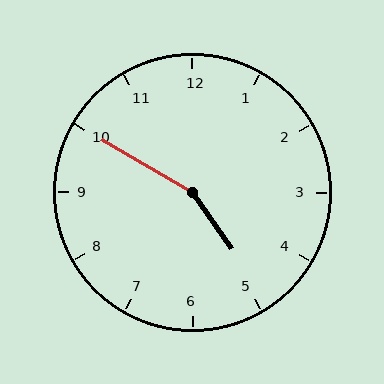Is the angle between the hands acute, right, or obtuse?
It is obtuse.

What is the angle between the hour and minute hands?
Approximately 155 degrees.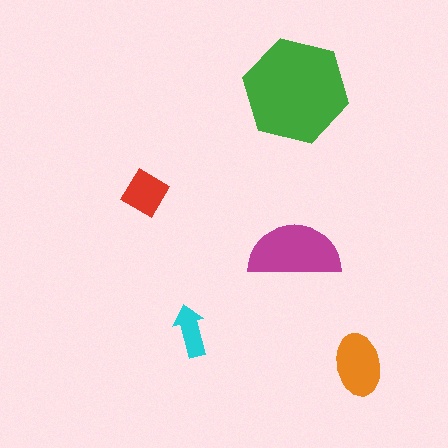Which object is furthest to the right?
The orange ellipse is rightmost.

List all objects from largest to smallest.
The green hexagon, the magenta semicircle, the orange ellipse, the red diamond, the cyan arrow.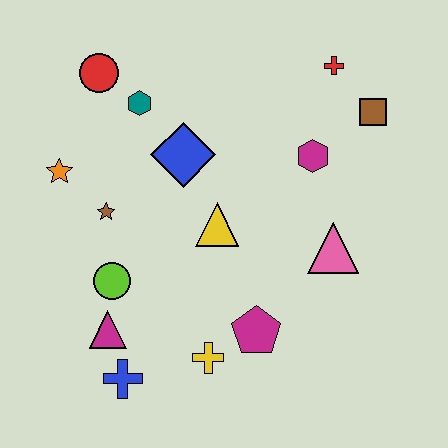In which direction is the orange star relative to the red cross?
The orange star is to the left of the red cross.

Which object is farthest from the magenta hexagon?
The blue cross is farthest from the magenta hexagon.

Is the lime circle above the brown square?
No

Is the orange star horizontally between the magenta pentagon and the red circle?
No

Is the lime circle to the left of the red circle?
No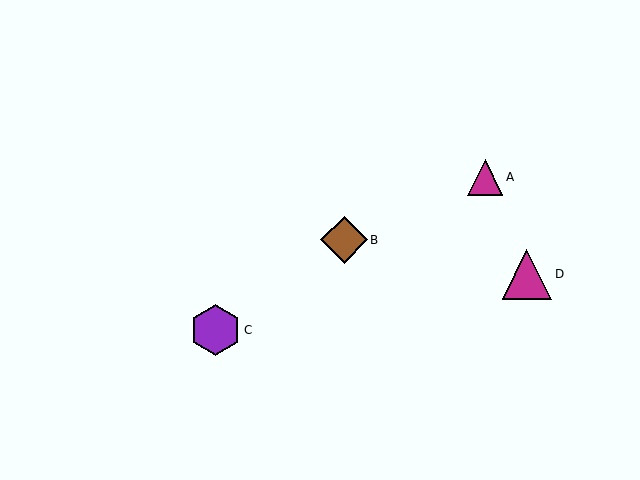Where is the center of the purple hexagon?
The center of the purple hexagon is at (216, 330).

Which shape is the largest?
The purple hexagon (labeled C) is the largest.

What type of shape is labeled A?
Shape A is a magenta triangle.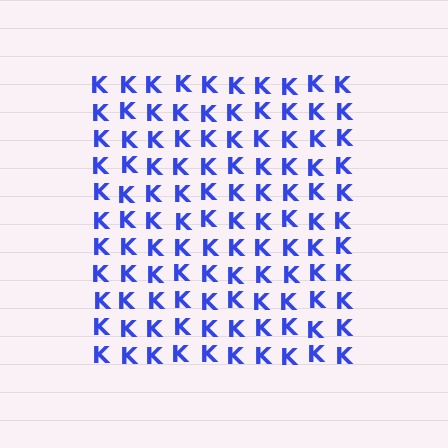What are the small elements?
The small elements are letter K's.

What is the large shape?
The large shape is a square.